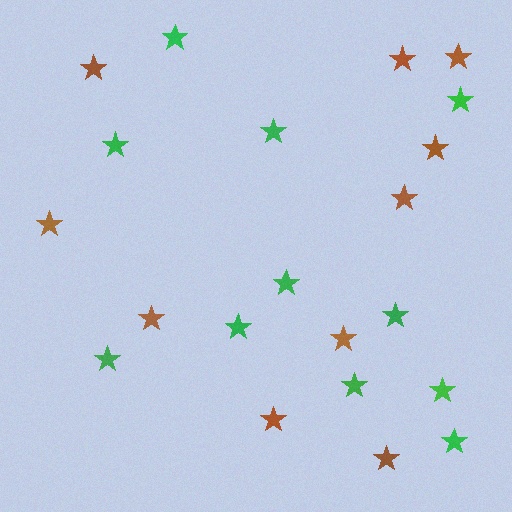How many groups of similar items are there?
There are 2 groups: one group of brown stars (10) and one group of green stars (11).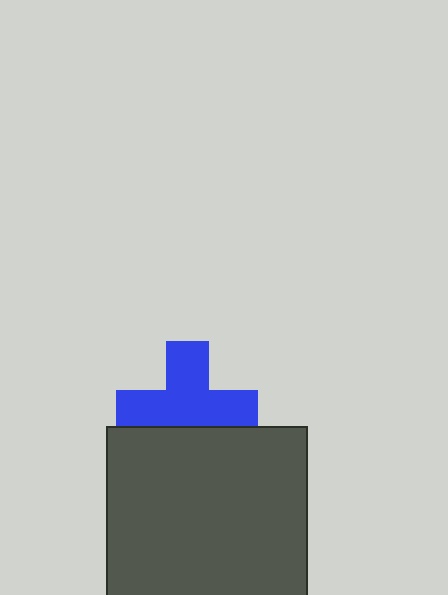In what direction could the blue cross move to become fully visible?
The blue cross could move up. That would shift it out from behind the dark gray rectangle entirely.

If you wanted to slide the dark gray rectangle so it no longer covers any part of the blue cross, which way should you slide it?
Slide it down — that is the most direct way to separate the two shapes.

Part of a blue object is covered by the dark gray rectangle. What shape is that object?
It is a cross.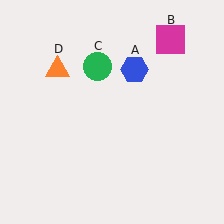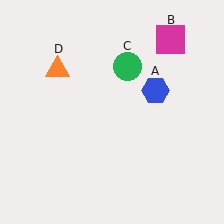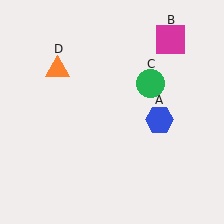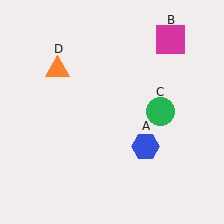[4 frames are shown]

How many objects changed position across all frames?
2 objects changed position: blue hexagon (object A), green circle (object C).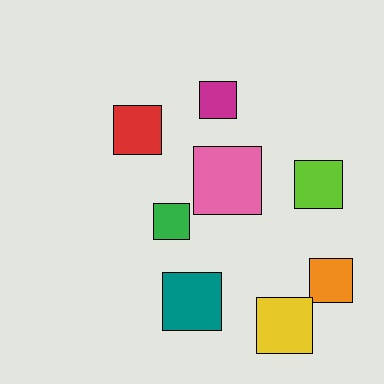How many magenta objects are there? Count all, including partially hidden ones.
There is 1 magenta object.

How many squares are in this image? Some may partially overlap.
There are 8 squares.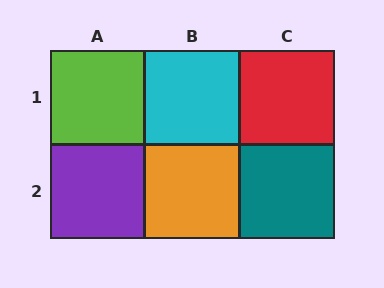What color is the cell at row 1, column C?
Red.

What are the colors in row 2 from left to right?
Purple, orange, teal.